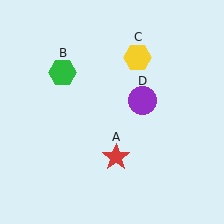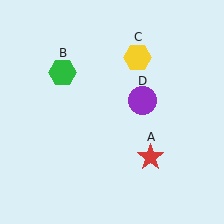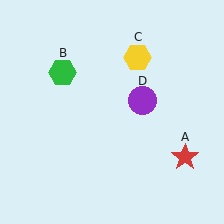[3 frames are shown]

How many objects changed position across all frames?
1 object changed position: red star (object A).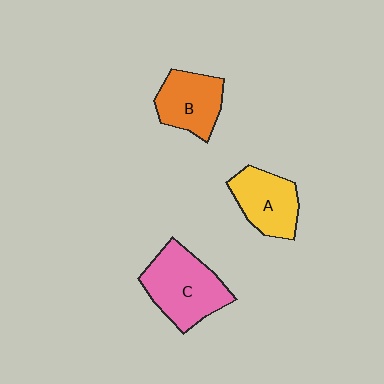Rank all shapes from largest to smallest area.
From largest to smallest: C (pink), A (yellow), B (orange).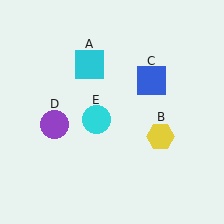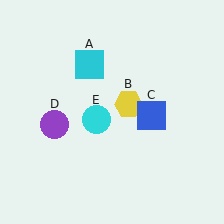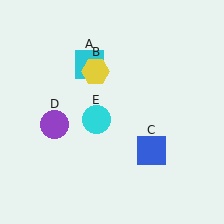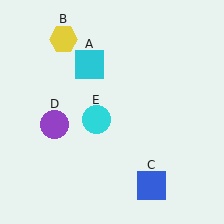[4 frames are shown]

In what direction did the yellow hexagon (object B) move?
The yellow hexagon (object B) moved up and to the left.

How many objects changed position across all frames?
2 objects changed position: yellow hexagon (object B), blue square (object C).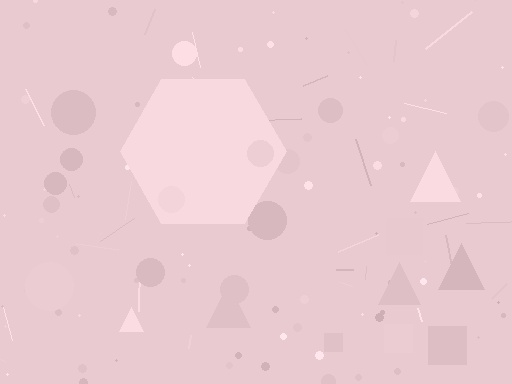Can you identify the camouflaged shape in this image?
The camouflaged shape is a hexagon.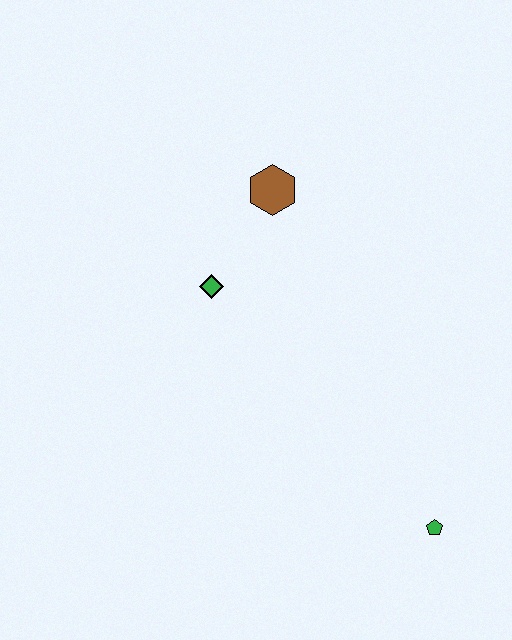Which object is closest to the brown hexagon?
The green diamond is closest to the brown hexagon.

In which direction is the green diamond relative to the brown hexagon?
The green diamond is below the brown hexagon.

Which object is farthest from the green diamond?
The green pentagon is farthest from the green diamond.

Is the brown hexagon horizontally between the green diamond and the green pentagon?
Yes